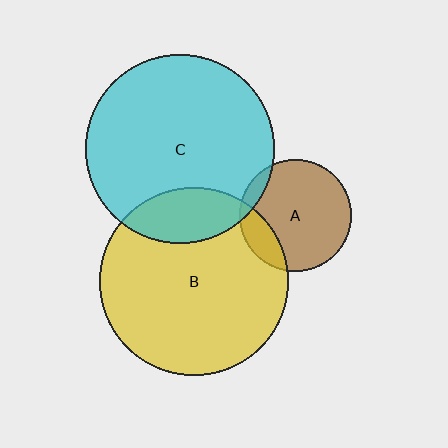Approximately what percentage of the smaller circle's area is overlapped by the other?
Approximately 10%.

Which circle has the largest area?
Circle C (cyan).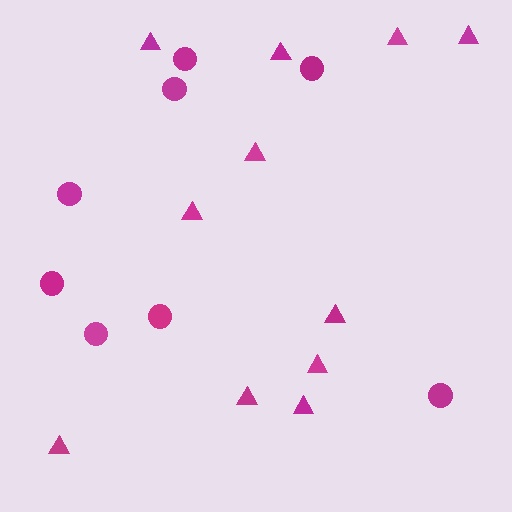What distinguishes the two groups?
There are 2 groups: one group of triangles (11) and one group of circles (8).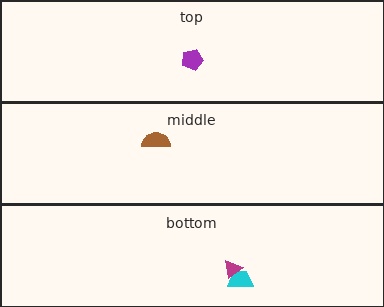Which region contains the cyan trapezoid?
The bottom region.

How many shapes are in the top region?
1.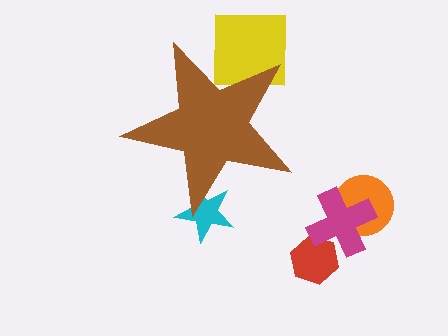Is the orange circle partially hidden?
No, the orange circle is fully visible.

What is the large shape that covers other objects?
A brown star.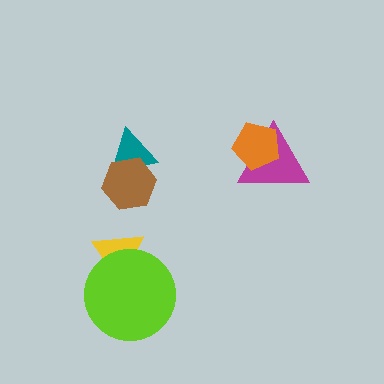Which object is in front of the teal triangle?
The brown hexagon is in front of the teal triangle.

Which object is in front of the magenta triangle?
The orange pentagon is in front of the magenta triangle.